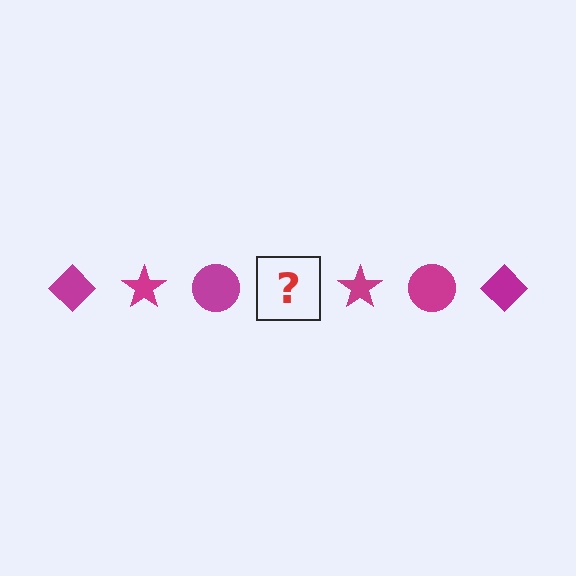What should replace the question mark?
The question mark should be replaced with a magenta diamond.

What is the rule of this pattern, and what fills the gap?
The rule is that the pattern cycles through diamond, star, circle shapes in magenta. The gap should be filled with a magenta diamond.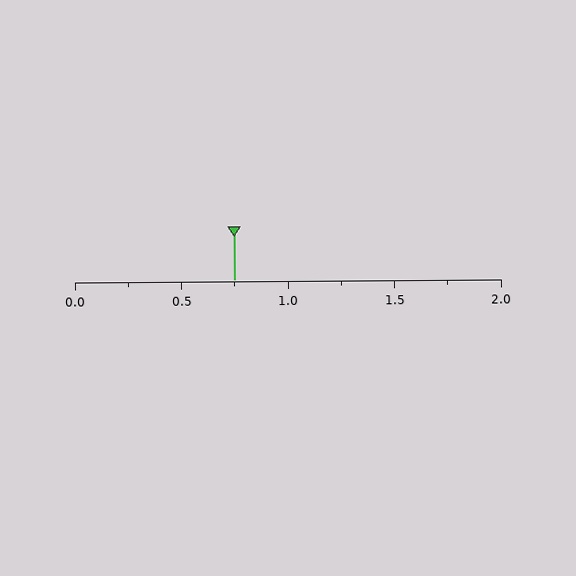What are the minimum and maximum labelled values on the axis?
The axis runs from 0.0 to 2.0.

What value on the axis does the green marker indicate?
The marker indicates approximately 0.75.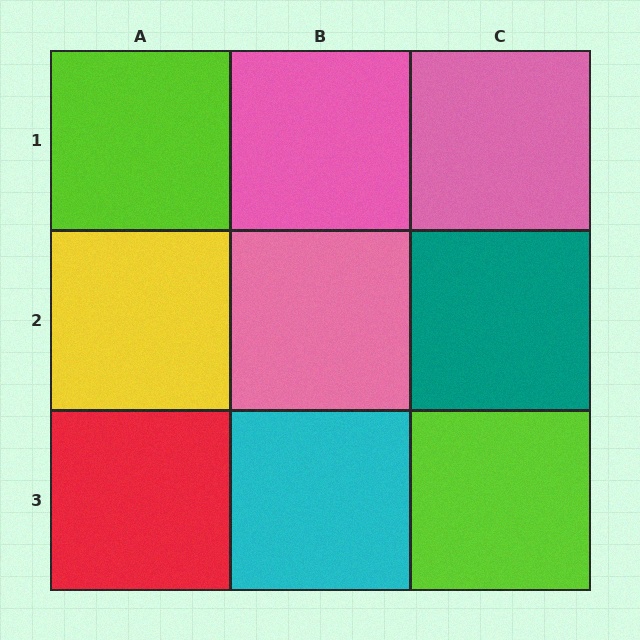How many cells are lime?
2 cells are lime.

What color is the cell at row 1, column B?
Pink.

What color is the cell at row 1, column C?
Pink.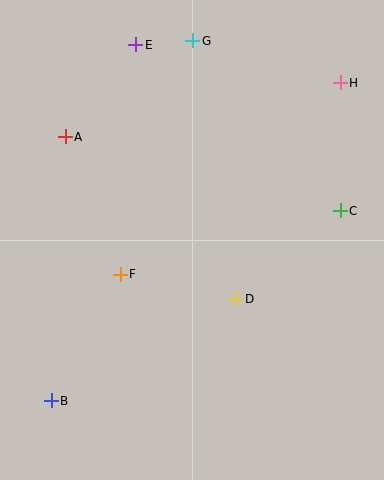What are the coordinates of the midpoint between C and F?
The midpoint between C and F is at (230, 242).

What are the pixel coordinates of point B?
Point B is at (51, 401).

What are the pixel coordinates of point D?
Point D is at (236, 299).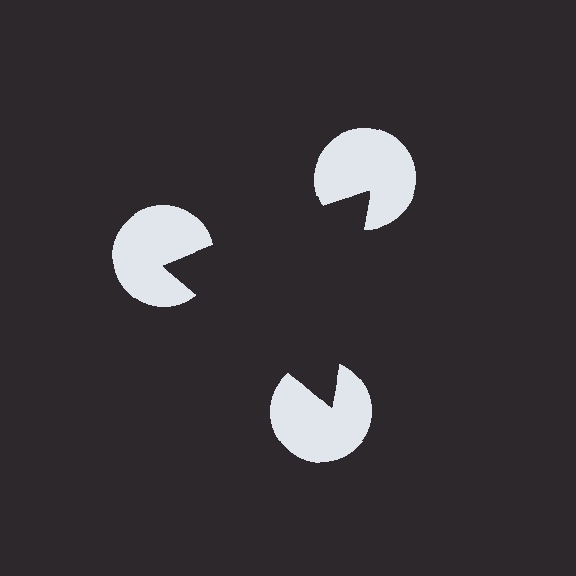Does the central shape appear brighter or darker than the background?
It typically appears slightly darker than the background, even though no actual brightness change is drawn.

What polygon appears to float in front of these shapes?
An illusory triangle — its edges are inferred from the aligned wedge cuts in the pac-man discs, not physically drawn.